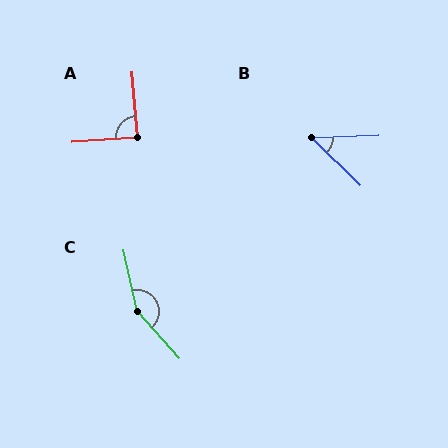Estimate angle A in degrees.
Approximately 89 degrees.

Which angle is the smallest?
B, at approximately 47 degrees.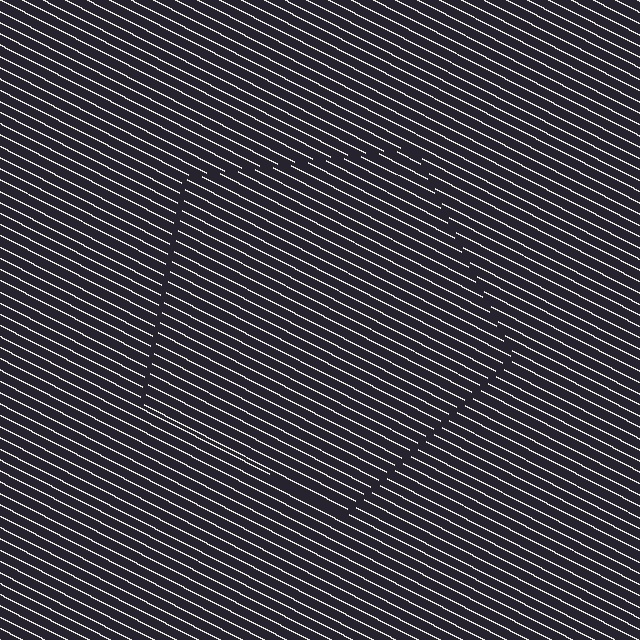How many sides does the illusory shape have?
5 sides — the line-ends trace a pentagon.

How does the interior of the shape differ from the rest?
The interior of the shape contains the same grating, shifted by half a period — the contour is defined by the phase discontinuity where line-ends from the inner and outer gratings abut.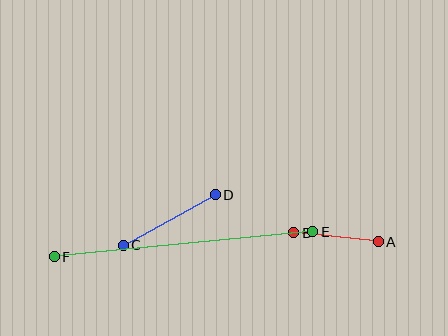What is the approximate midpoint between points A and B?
The midpoint is at approximately (336, 237) pixels.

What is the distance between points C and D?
The distance is approximately 105 pixels.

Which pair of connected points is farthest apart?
Points E and F are farthest apart.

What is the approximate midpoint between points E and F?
The midpoint is at approximately (184, 244) pixels.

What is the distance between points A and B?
The distance is approximately 85 pixels.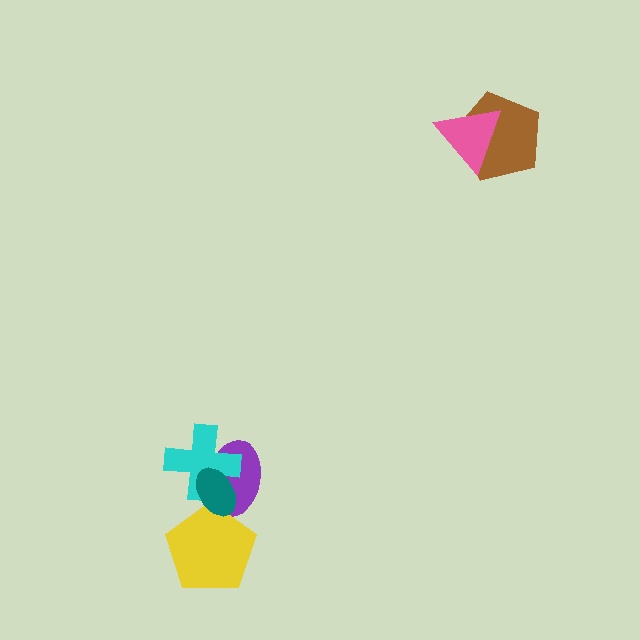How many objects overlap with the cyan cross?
2 objects overlap with the cyan cross.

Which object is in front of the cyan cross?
The teal ellipse is in front of the cyan cross.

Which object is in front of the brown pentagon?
The pink triangle is in front of the brown pentagon.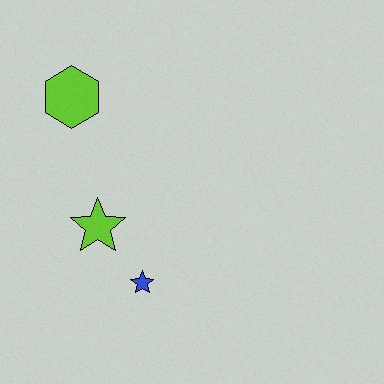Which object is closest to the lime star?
The blue star is closest to the lime star.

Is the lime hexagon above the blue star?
Yes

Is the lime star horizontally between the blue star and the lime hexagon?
Yes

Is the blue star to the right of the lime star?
Yes